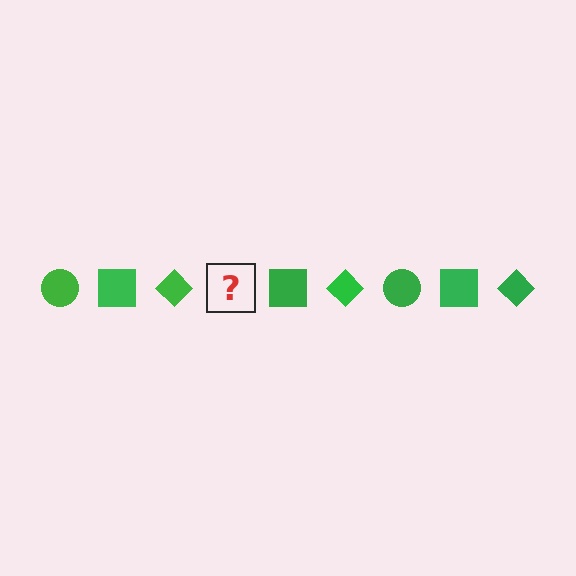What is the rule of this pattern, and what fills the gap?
The rule is that the pattern cycles through circle, square, diamond shapes in green. The gap should be filled with a green circle.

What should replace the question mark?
The question mark should be replaced with a green circle.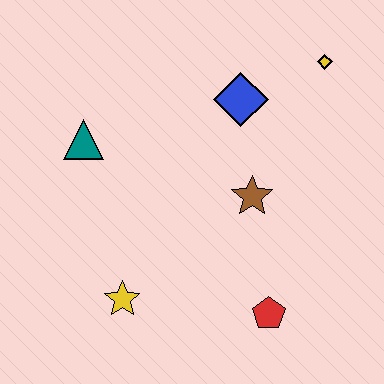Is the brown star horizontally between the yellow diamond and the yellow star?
Yes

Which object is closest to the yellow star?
The red pentagon is closest to the yellow star.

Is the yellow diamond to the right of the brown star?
Yes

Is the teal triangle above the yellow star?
Yes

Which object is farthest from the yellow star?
The yellow diamond is farthest from the yellow star.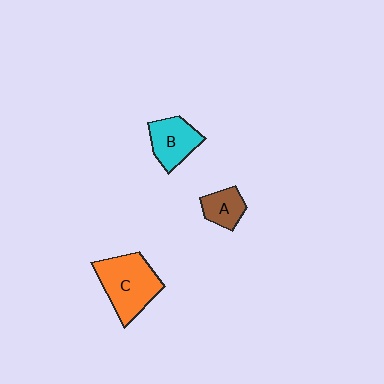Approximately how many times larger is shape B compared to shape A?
Approximately 1.5 times.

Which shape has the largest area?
Shape C (orange).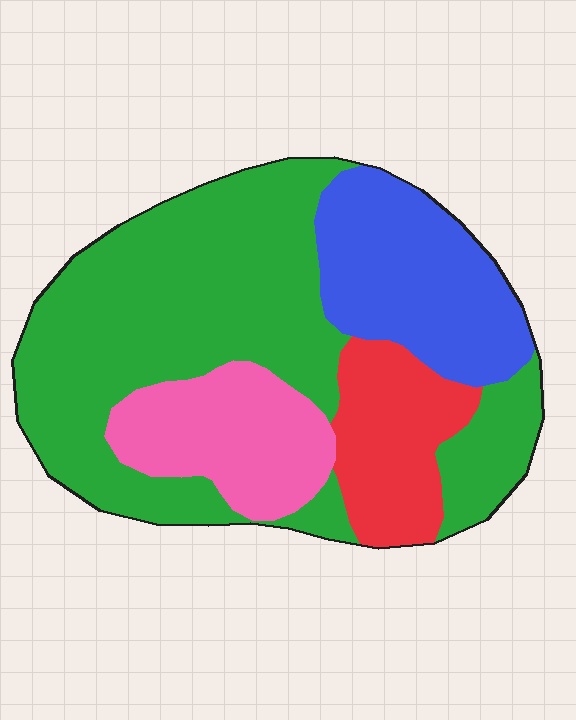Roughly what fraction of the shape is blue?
Blue covers around 20% of the shape.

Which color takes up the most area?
Green, at roughly 50%.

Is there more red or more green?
Green.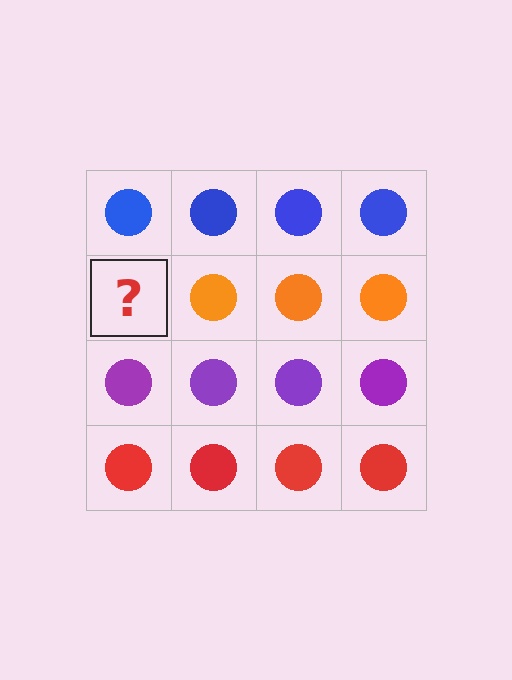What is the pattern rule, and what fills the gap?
The rule is that each row has a consistent color. The gap should be filled with an orange circle.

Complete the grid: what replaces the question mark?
The question mark should be replaced with an orange circle.